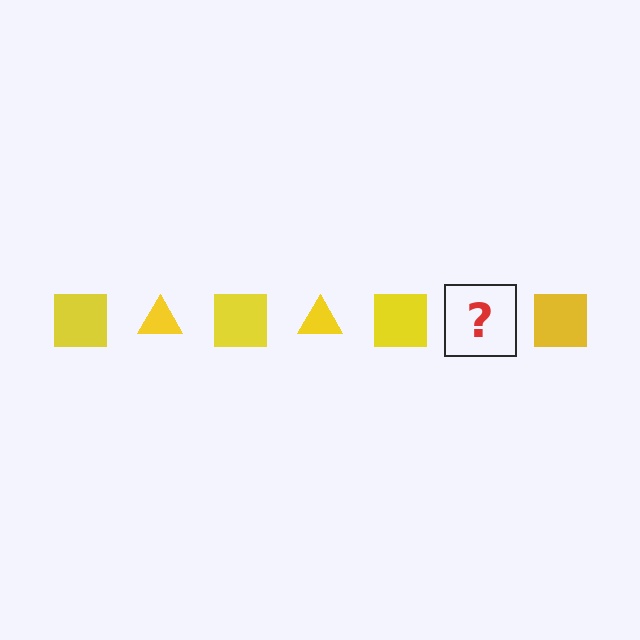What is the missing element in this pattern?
The missing element is a yellow triangle.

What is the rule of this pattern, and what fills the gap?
The rule is that the pattern cycles through square, triangle shapes in yellow. The gap should be filled with a yellow triangle.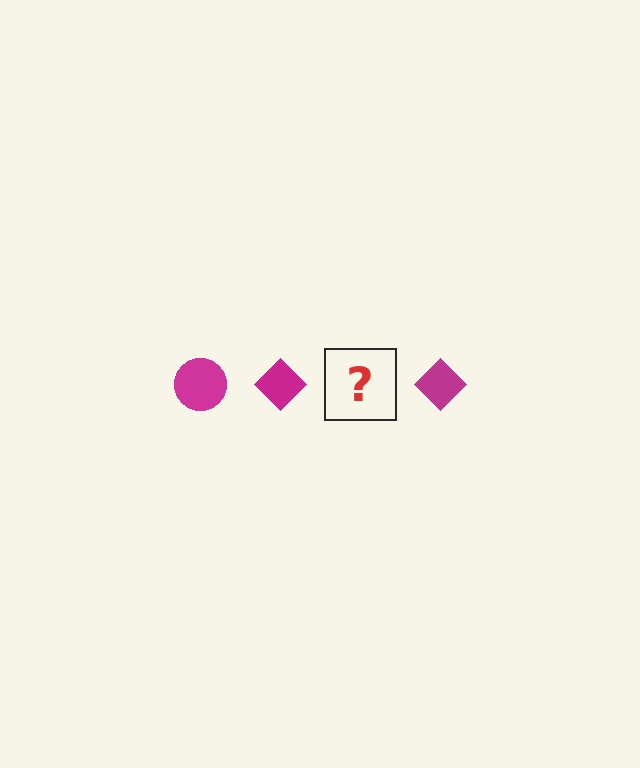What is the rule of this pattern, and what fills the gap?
The rule is that the pattern cycles through circle, diamond shapes in magenta. The gap should be filled with a magenta circle.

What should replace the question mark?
The question mark should be replaced with a magenta circle.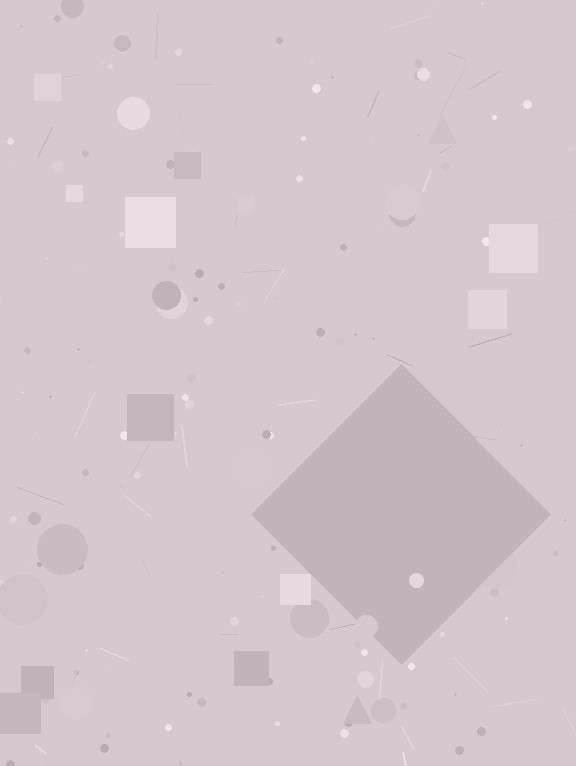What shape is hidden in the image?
A diamond is hidden in the image.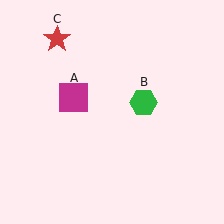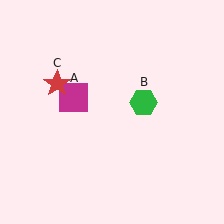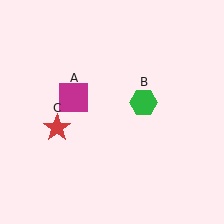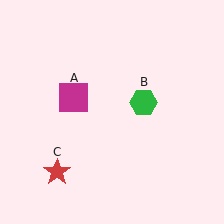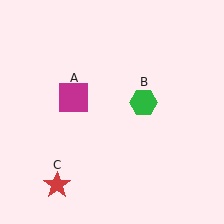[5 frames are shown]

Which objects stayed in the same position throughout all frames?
Magenta square (object A) and green hexagon (object B) remained stationary.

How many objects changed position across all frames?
1 object changed position: red star (object C).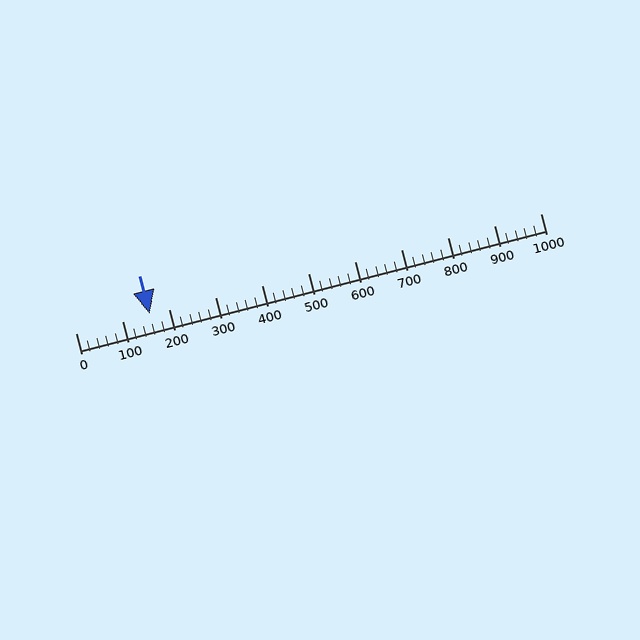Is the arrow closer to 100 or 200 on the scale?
The arrow is closer to 200.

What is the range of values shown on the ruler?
The ruler shows values from 0 to 1000.